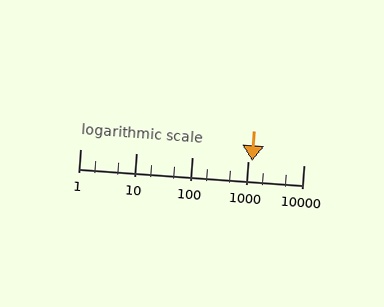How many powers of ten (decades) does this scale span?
The scale spans 4 decades, from 1 to 10000.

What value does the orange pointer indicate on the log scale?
The pointer indicates approximately 1200.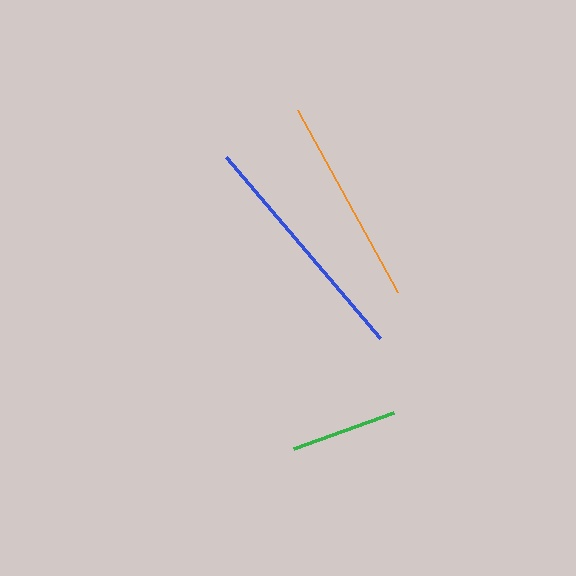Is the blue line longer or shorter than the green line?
The blue line is longer than the green line.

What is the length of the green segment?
The green segment is approximately 106 pixels long.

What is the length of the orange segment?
The orange segment is approximately 207 pixels long.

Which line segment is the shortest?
The green line is the shortest at approximately 106 pixels.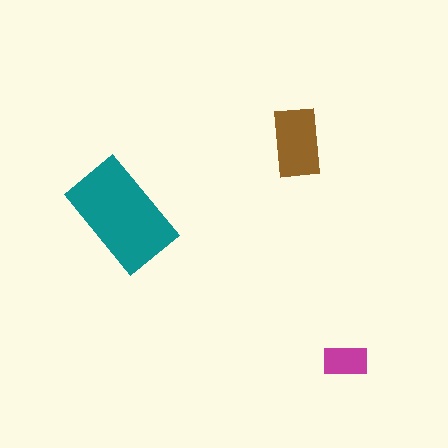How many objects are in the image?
There are 3 objects in the image.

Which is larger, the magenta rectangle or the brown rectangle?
The brown one.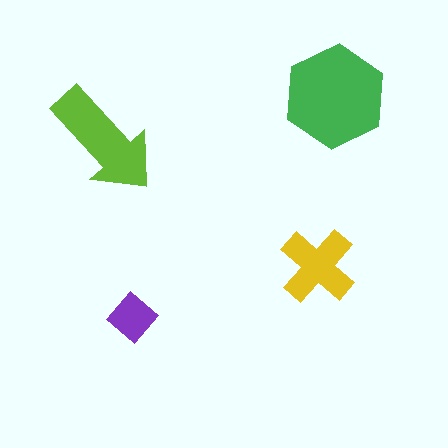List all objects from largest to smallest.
The green hexagon, the lime arrow, the yellow cross, the purple diamond.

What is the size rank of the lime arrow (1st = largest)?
2nd.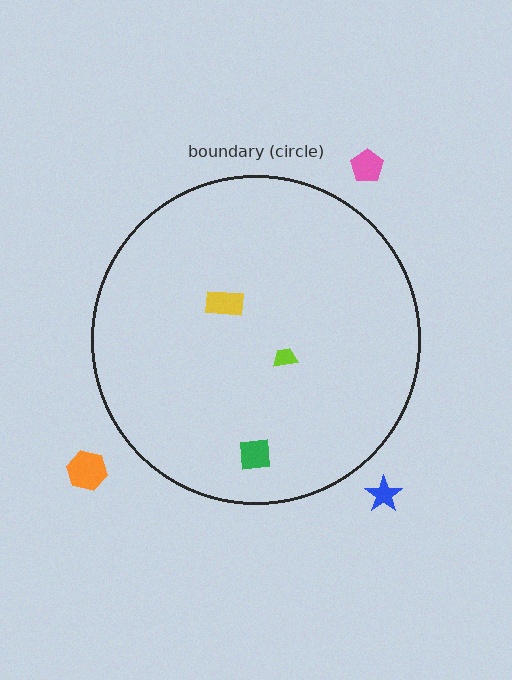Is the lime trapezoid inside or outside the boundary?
Inside.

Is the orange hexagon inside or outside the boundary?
Outside.